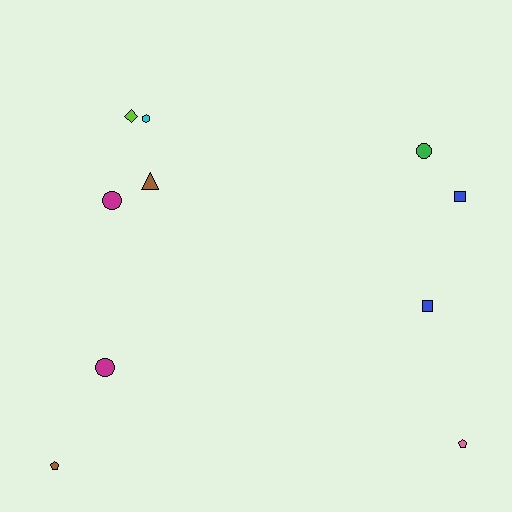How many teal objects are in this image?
There are no teal objects.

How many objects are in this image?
There are 10 objects.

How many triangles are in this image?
There is 1 triangle.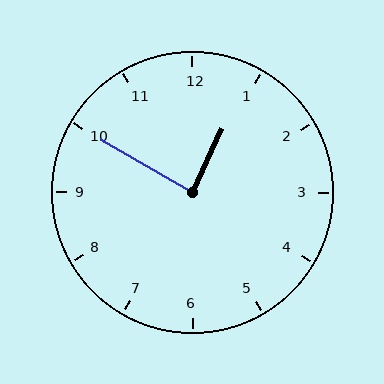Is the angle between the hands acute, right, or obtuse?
It is right.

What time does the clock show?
12:50.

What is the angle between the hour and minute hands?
Approximately 85 degrees.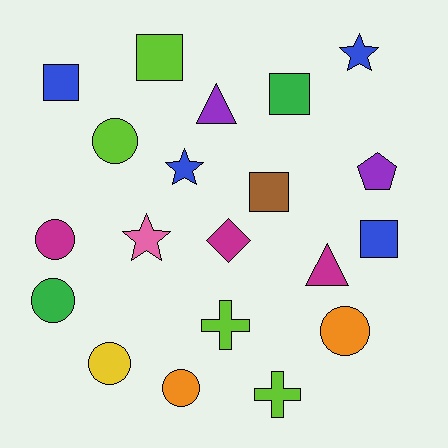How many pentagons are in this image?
There is 1 pentagon.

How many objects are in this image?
There are 20 objects.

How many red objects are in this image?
There are no red objects.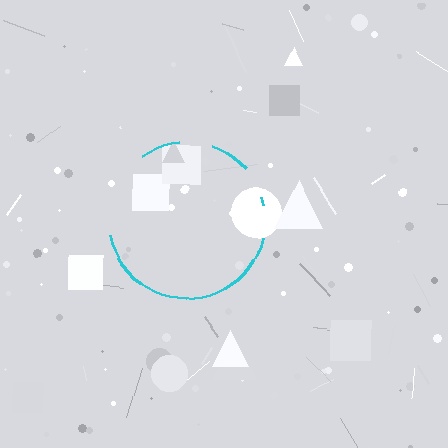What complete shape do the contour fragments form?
The contour fragments form a circle.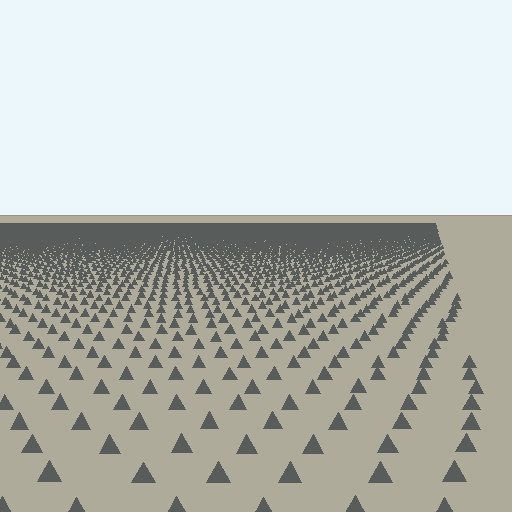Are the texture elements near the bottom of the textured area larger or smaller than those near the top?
Larger. Near the bottom, elements are closer to the viewer and appear at a bigger on-screen size.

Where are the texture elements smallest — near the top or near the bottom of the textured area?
Near the top.